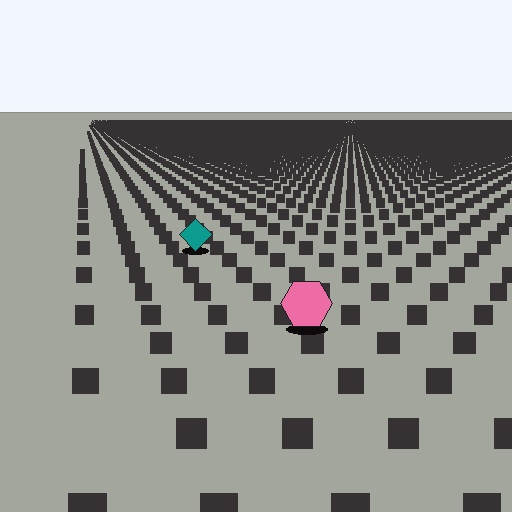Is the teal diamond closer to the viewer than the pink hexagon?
No. The pink hexagon is closer — you can tell from the texture gradient: the ground texture is coarser near it.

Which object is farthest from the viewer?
The teal diamond is farthest from the viewer. It appears smaller and the ground texture around it is denser.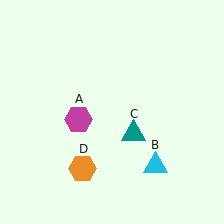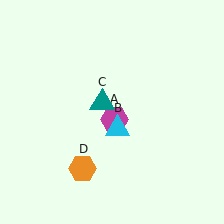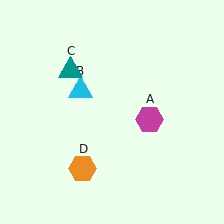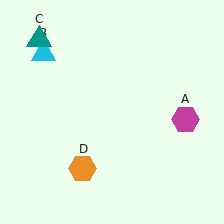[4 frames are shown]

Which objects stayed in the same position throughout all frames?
Orange hexagon (object D) remained stationary.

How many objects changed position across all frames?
3 objects changed position: magenta hexagon (object A), cyan triangle (object B), teal triangle (object C).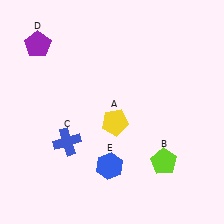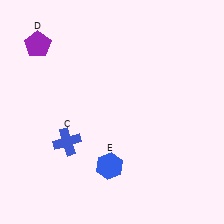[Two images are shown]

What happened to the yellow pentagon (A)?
The yellow pentagon (A) was removed in Image 2. It was in the bottom-right area of Image 1.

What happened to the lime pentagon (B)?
The lime pentagon (B) was removed in Image 2. It was in the bottom-right area of Image 1.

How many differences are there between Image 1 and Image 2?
There are 2 differences between the two images.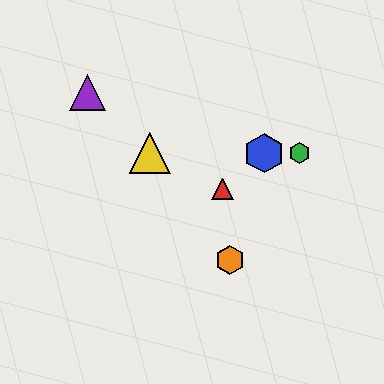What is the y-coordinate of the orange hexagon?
The orange hexagon is at y≈260.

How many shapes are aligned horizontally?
3 shapes (the blue hexagon, the green hexagon, the yellow triangle) are aligned horizontally.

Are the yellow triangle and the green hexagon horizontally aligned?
Yes, both are at y≈153.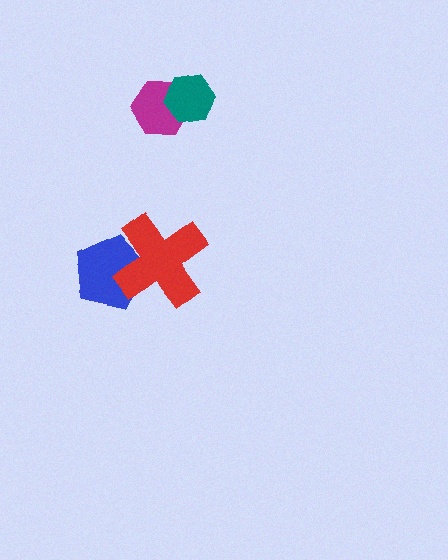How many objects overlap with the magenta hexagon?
1 object overlaps with the magenta hexagon.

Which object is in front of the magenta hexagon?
The teal hexagon is in front of the magenta hexagon.